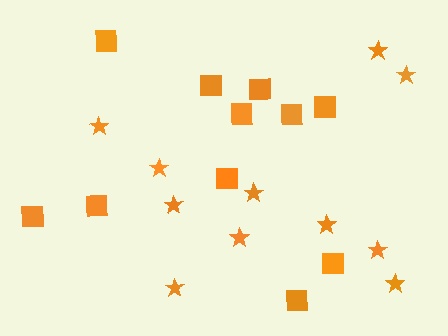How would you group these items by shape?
There are 2 groups: one group of stars (11) and one group of squares (11).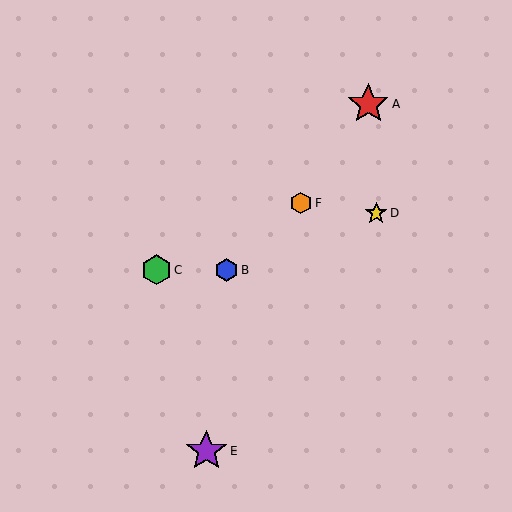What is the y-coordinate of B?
Object B is at y≈270.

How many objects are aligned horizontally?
2 objects (B, C) are aligned horizontally.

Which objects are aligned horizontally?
Objects B, C are aligned horizontally.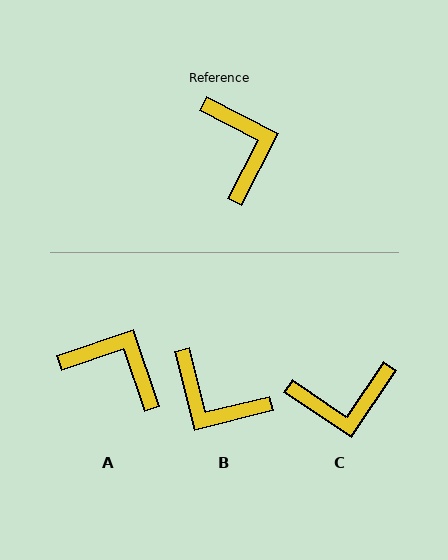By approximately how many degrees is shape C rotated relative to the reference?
Approximately 97 degrees clockwise.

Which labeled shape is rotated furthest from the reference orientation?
B, about 139 degrees away.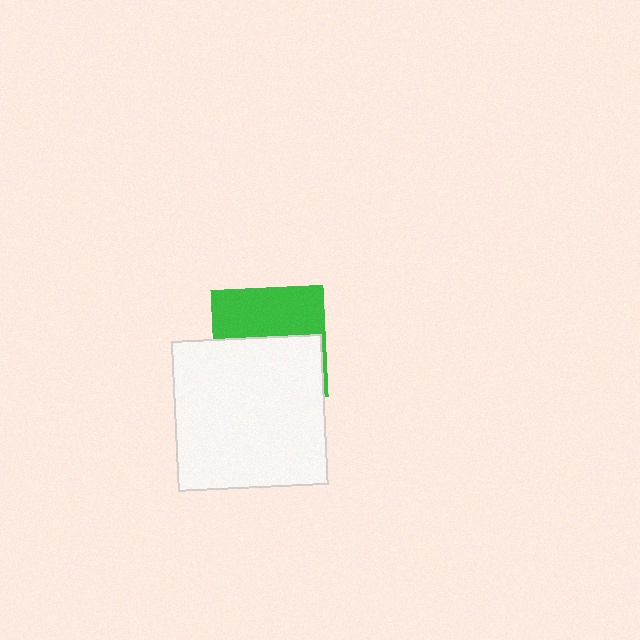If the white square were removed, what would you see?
You would see the complete green square.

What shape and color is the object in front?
The object in front is a white square.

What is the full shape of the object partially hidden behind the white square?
The partially hidden object is a green square.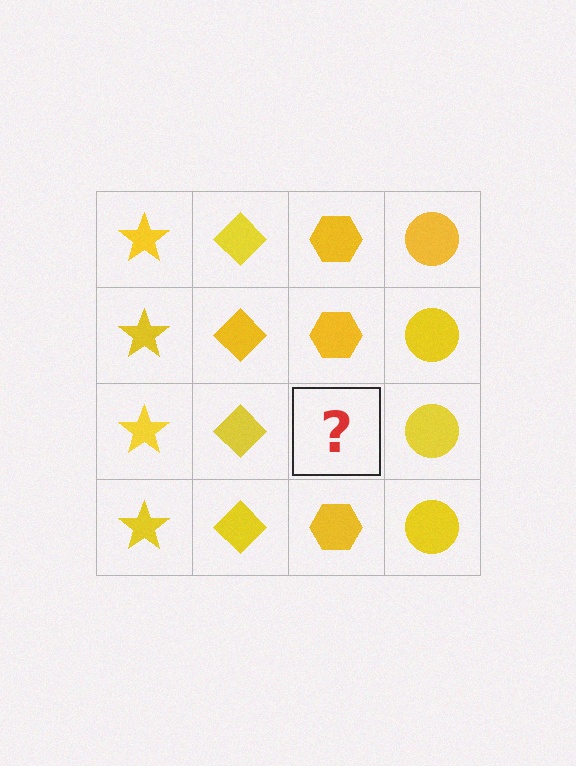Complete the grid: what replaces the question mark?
The question mark should be replaced with a yellow hexagon.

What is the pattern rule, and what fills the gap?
The rule is that each column has a consistent shape. The gap should be filled with a yellow hexagon.